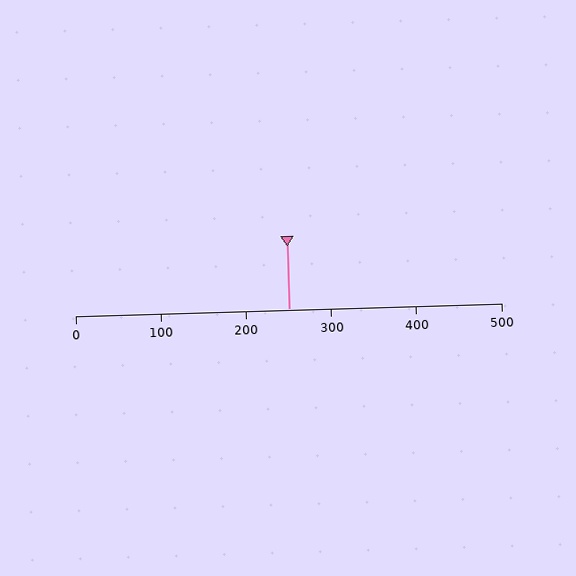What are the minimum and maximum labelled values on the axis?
The axis runs from 0 to 500.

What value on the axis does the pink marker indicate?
The marker indicates approximately 250.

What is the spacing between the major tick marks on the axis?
The major ticks are spaced 100 apart.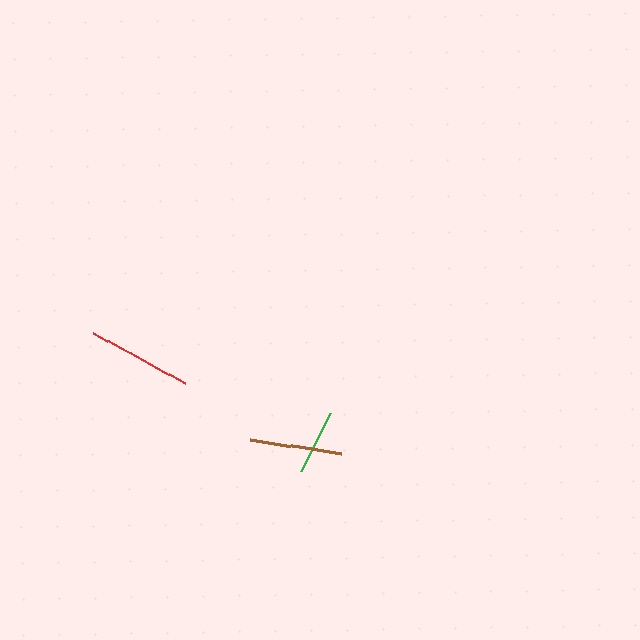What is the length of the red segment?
The red segment is approximately 105 pixels long.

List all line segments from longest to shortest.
From longest to shortest: red, brown, green.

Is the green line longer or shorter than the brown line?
The brown line is longer than the green line.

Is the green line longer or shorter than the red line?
The red line is longer than the green line.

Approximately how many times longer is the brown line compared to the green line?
The brown line is approximately 1.4 times the length of the green line.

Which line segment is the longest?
The red line is the longest at approximately 105 pixels.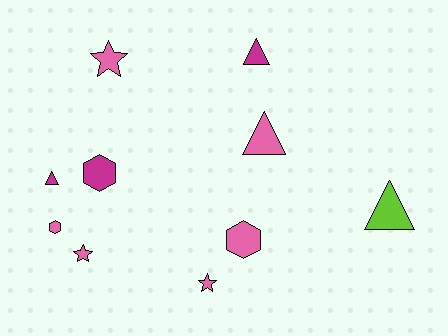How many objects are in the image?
There are 10 objects.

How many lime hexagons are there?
There are no lime hexagons.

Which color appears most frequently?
Pink, with 6 objects.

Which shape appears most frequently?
Triangle, with 4 objects.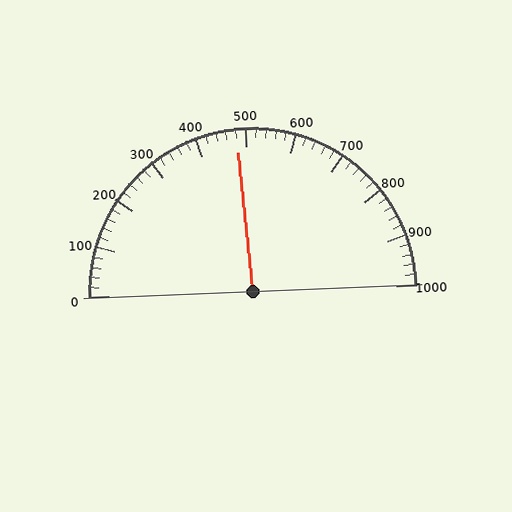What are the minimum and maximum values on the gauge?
The gauge ranges from 0 to 1000.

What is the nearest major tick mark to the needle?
The nearest major tick mark is 500.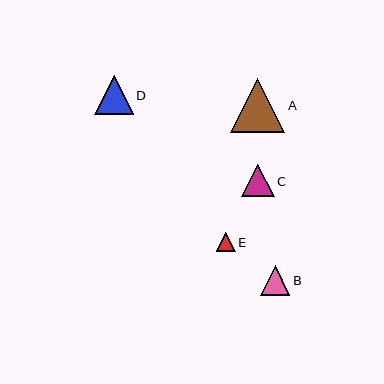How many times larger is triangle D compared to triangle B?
Triangle D is approximately 1.3 times the size of triangle B.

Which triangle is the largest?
Triangle A is the largest with a size of approximately 54 pixels.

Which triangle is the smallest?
Triangle E is the smallest with a size of approximately 18 pixels.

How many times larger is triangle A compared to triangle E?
Triangle A is approximately 2.9 times the size of triangle E.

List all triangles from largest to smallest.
From largest to smallest: A, D, C, B, E.